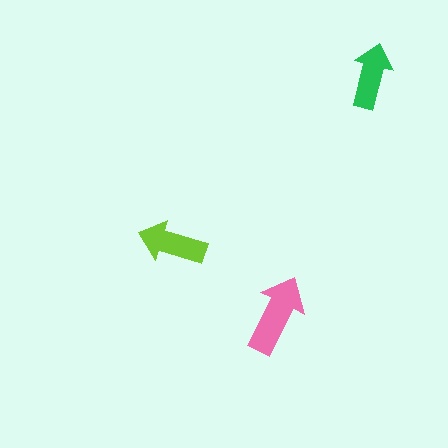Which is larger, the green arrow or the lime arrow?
The lime one.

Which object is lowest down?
The pink arrow is bottommost.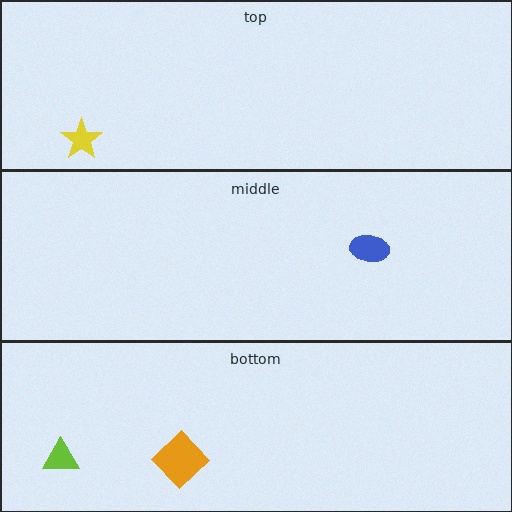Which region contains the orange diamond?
The bottom region.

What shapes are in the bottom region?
The orange diamond, the lime triangle.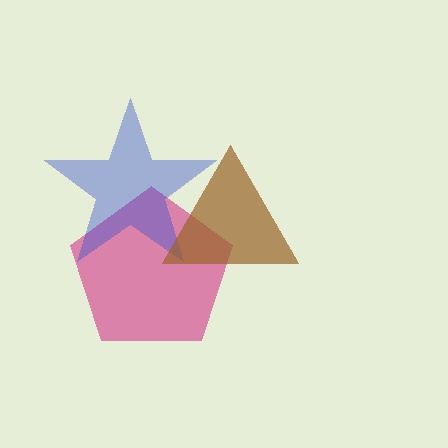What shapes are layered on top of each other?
The layered shapes are: a magenta pentagon, a blue star, a brown triangle.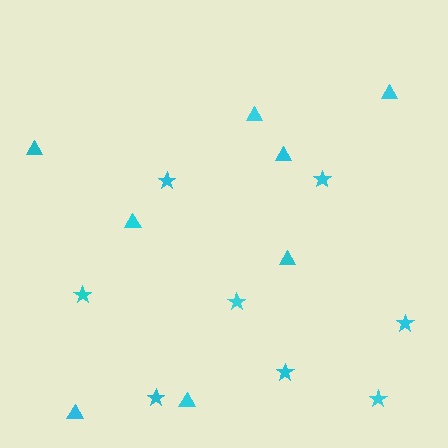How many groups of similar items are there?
There are 2 groups: one group of stars (8) and one group of triangles (8).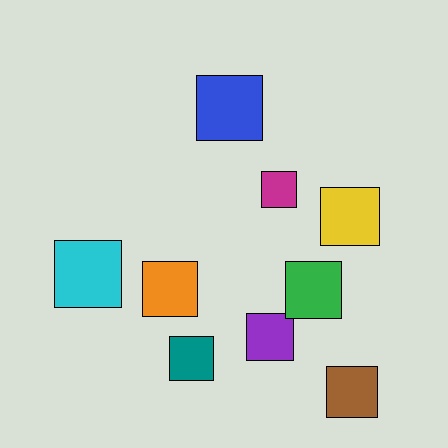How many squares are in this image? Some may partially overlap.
There are 9 squares.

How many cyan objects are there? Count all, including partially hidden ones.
There is 1 cyan object.